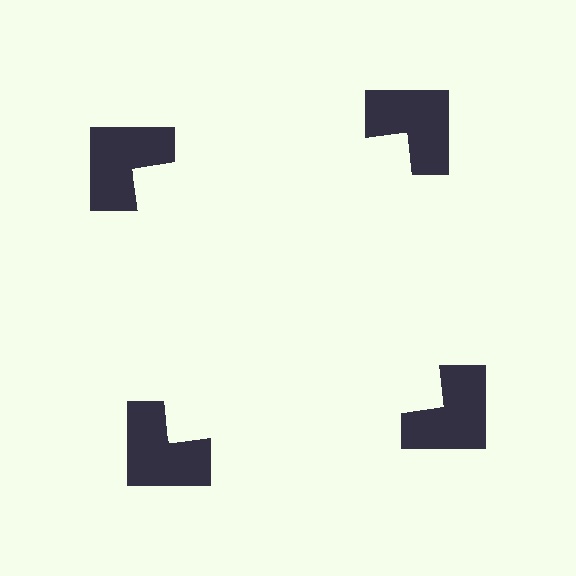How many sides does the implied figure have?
4 sides.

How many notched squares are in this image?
There are 4 — one at each vertex of the illusory square.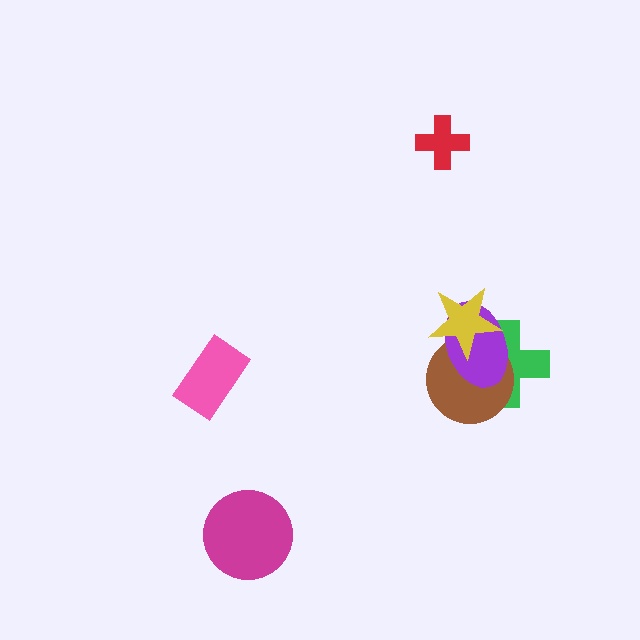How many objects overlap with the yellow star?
3 objects overlap with the yellow star.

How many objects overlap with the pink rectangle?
0 objects overlap with the pink rectangle.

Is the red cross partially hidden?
No, no other shape covers it.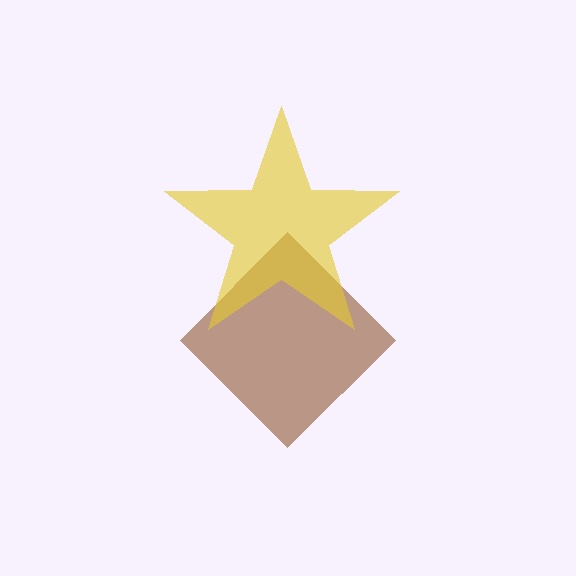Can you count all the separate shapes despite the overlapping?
Yes, there are 2 separate shapes.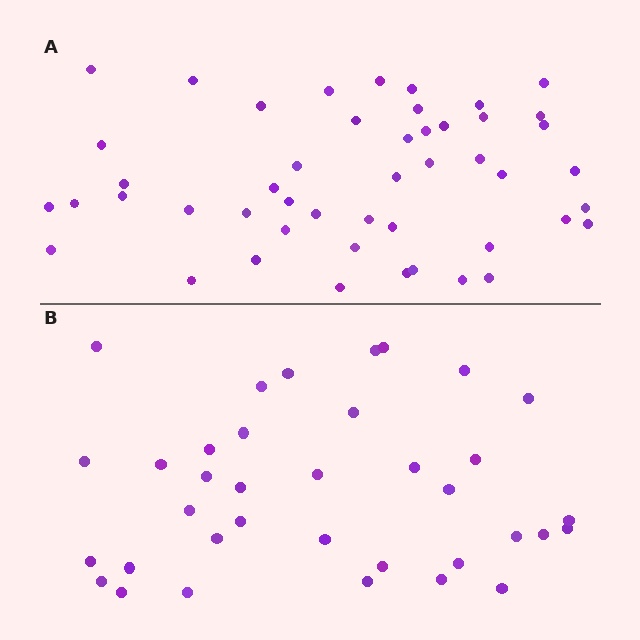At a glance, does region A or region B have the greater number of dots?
Region A (the top region) has more dots.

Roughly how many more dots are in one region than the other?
Region A has roughly 12 or so more dots than region B.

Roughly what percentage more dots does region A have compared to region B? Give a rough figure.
About 35% more.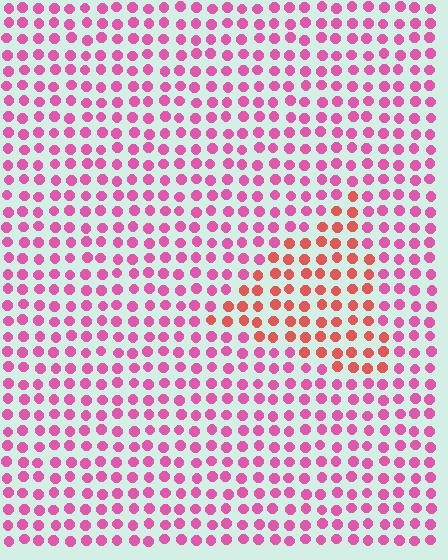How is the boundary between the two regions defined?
The boundary is defined purely by a slight shift in hue (about 38 degrees). Spacing, size, and orientation are identical on both sides.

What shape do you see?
I see a triangle.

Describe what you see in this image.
The image is filled with small pink elements in a uniform arrangement. A triangle-shaped region is visible where the elements are tinted to a slightly different hue, forming a subtle color boundary.